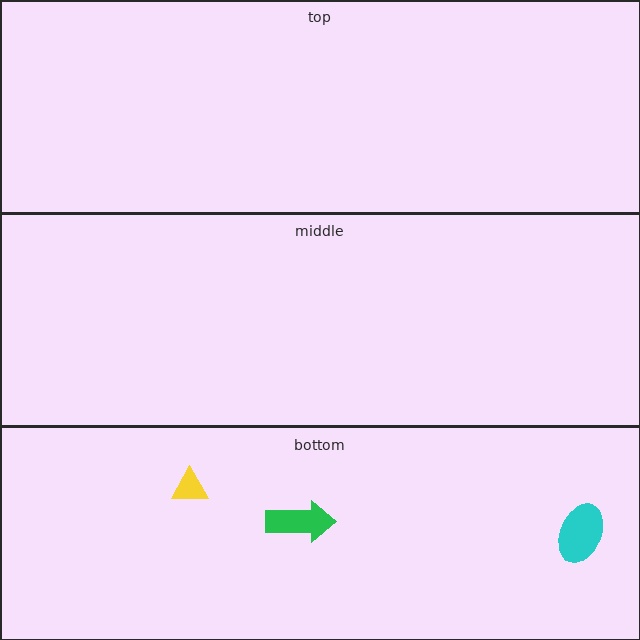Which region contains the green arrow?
The bottom region.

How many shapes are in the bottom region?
3.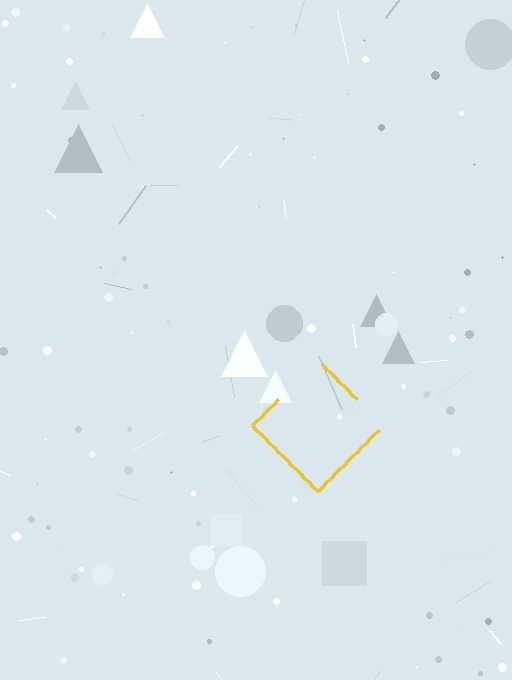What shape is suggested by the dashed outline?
The dashed outline suggests a diamond.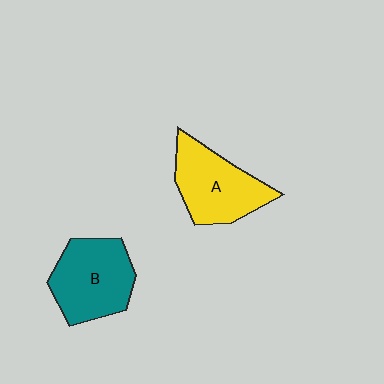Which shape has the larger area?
Shape B (teal).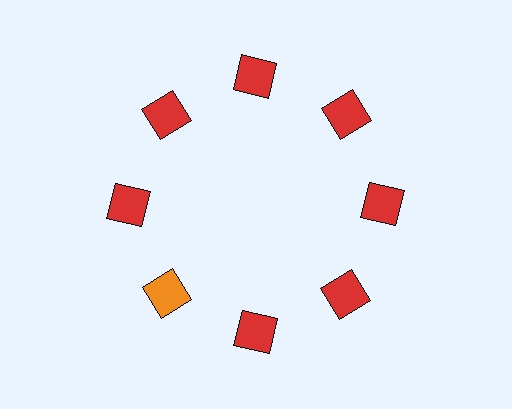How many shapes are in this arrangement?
There are 8 shapes arranged in a ring pattern.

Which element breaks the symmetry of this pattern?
The orange square at roughly the 8 o'clock position breaks the symmetry. All other shapes are red squares.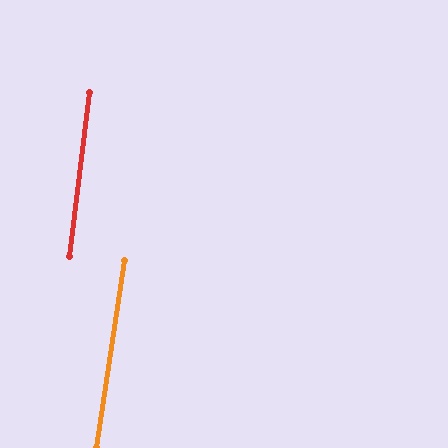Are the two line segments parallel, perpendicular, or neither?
Parallel — their directions differ by only 1.8°.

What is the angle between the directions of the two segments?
Approximately 2 degrees.